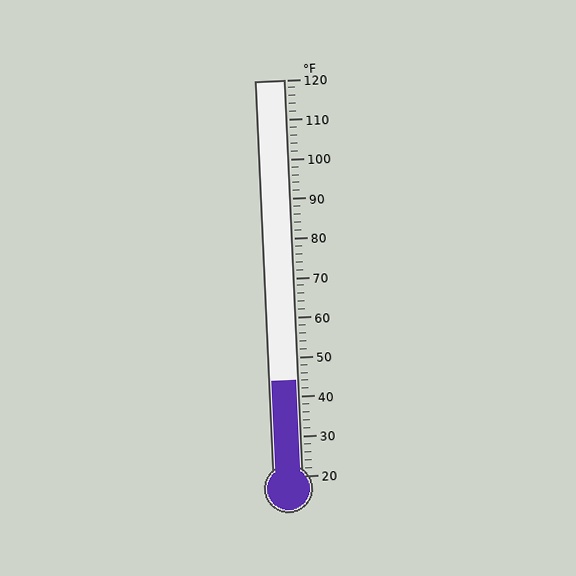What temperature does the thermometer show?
The thermometer shows approximately 44°F.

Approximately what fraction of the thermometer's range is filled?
The thermometer is filled to approximately 25% of its range.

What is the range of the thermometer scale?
The thermometer scale ranges from 20°F to 120°F.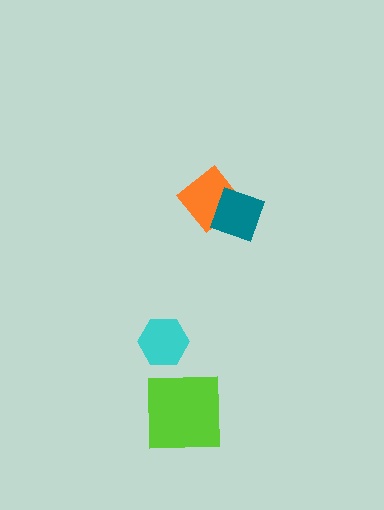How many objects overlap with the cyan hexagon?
0 objects overlap with the cyan hexagon.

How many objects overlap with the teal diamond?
1 object overlaps with the teal diamond.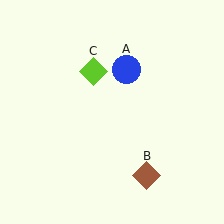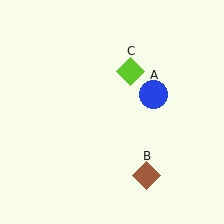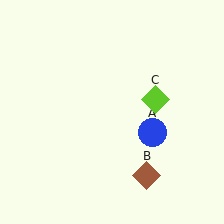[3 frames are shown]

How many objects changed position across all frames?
2 objects changed position: blue circle (object A), lime diamond (object C).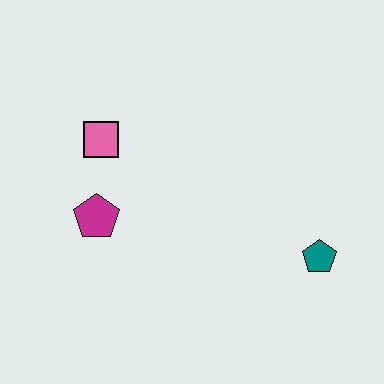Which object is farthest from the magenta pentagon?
The teal pentagon is farthest from the magenta pentagon.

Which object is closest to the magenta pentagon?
The pink square is closest to the magenta pentagon.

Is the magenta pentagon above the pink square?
No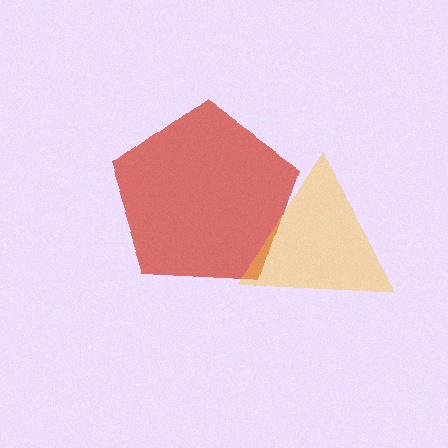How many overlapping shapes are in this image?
There are 2 overlapping shapes in the image.